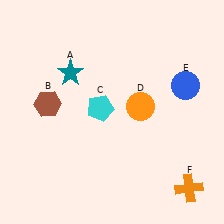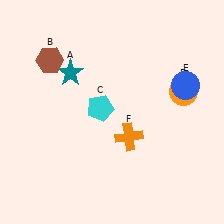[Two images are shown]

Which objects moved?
The objects that moved are: the brown hexagon (B), the orange circle (D), the orange cross (F).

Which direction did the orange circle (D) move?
The orange circle (D) moved right.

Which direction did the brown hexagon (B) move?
The brown hexagon (B) moved up.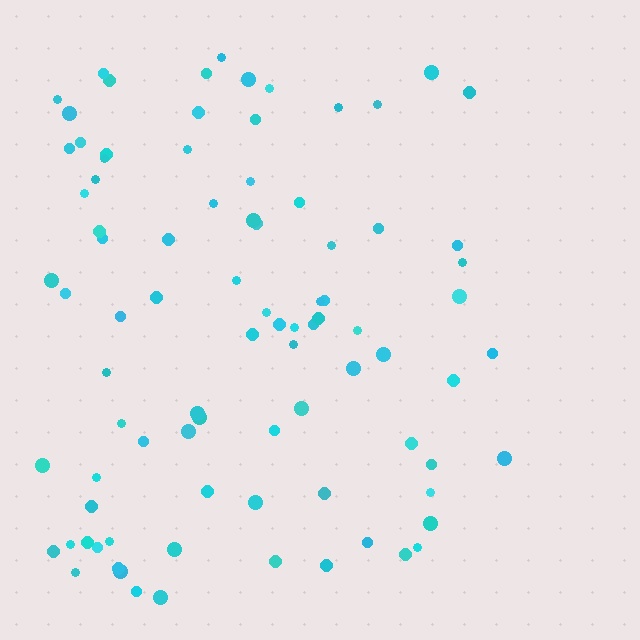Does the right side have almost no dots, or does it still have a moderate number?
Still a moderate number, just noticeably fewer than the left.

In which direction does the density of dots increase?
From right to left, with the left side densest.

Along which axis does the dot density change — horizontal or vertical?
Horizontal.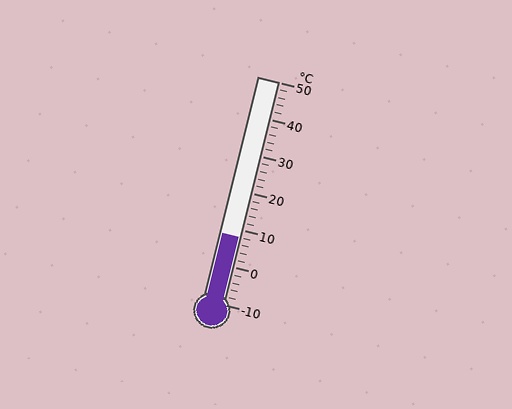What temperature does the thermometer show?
The thermometer shows approximately 8°C.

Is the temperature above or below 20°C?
The temperature is below 20°C.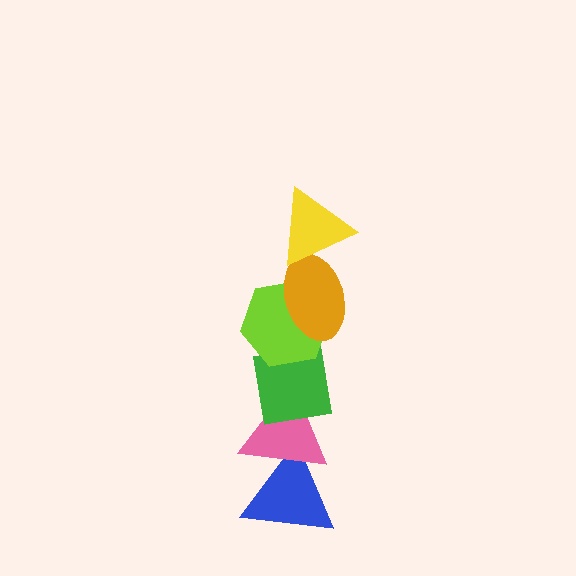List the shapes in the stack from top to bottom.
From top to bottom: the yellow triangle, the orange ellipse, the lime hexagon, the green square, the pink triangle, the blue triangle.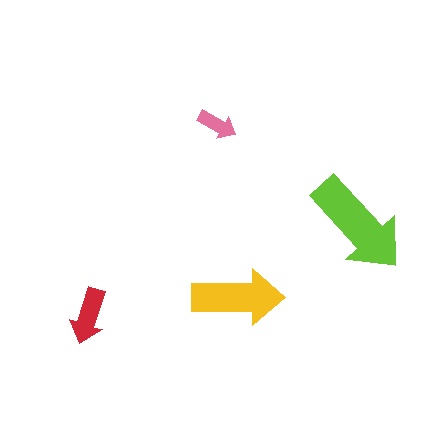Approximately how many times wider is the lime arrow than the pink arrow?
About 2.5 times wider.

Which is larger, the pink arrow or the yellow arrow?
The yellow one.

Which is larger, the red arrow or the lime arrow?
The lime one.